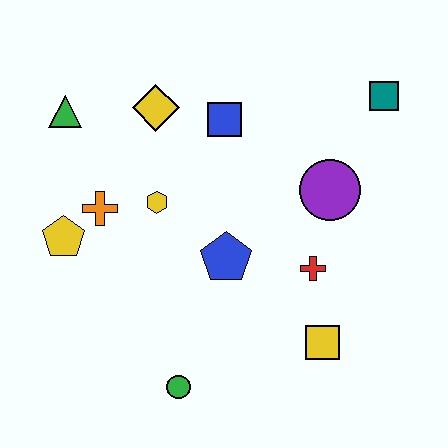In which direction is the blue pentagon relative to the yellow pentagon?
The blue pentagon is to the right of the yellow pentagon.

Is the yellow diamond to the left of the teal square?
Yes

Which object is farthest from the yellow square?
The green triangle is farthest from the yellow square.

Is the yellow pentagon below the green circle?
No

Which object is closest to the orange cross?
The yellow pentagon is closest to the orange cross.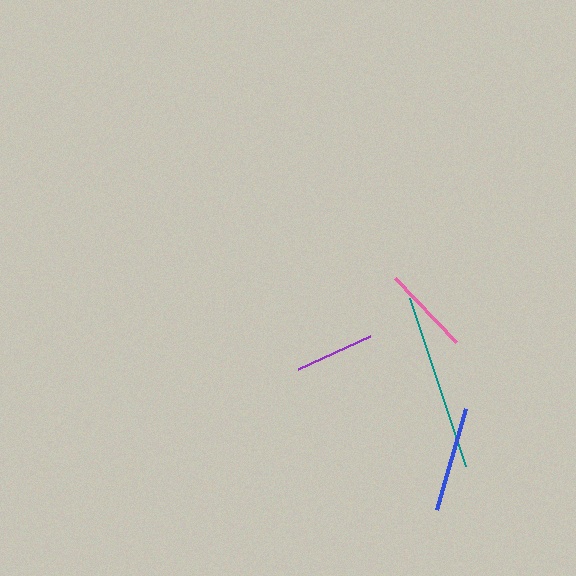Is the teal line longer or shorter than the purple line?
The teal line is longer than the purple line.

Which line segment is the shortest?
The purple line is the shortest at approximately 79 pixels.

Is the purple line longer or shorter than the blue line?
The blue line is longer than the purple line.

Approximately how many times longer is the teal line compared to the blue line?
The teal line is approximately 1.7 times the length of the blue line.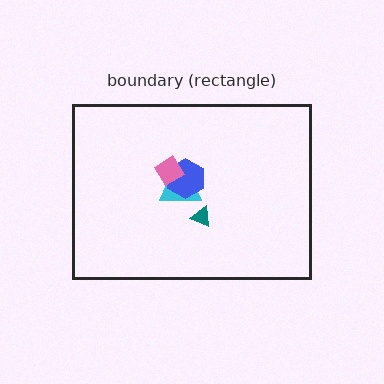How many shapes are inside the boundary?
4 inside, 0 outside.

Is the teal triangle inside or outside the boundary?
Inside.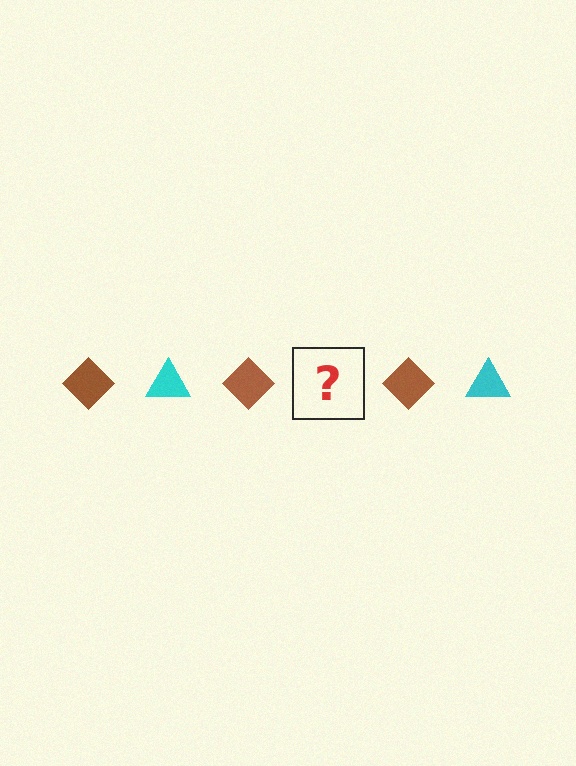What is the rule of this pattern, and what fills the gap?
The rule is that the pattern alternates between brown diamond and cyan triangle. The gap should be filled with a cyan triangle.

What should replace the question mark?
The question mark should be replaced with a cyan triangle.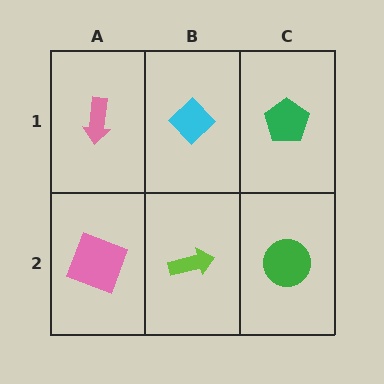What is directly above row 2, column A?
A pink arrow.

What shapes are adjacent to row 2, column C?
A green pentagon (row 1, column C), a lime arrow (row 2, column B).